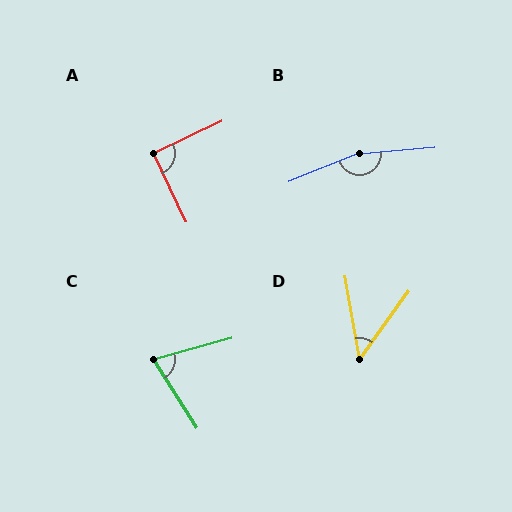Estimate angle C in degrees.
Approximately 73 degrees.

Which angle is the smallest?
D, at approximately 45 degrees.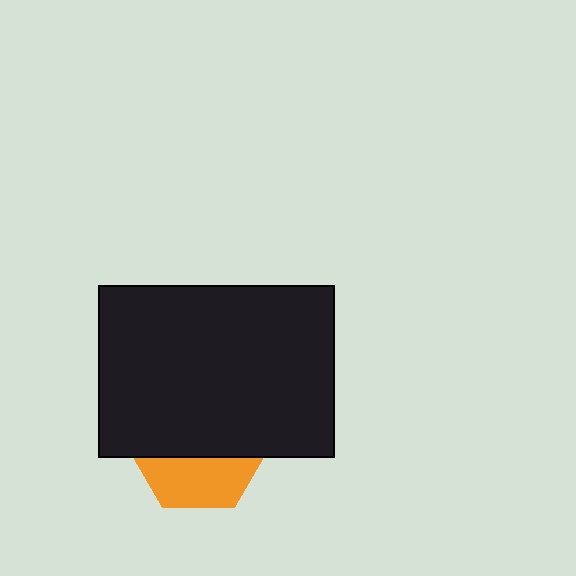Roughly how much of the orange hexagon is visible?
A small part of it is visible (roughly 37%).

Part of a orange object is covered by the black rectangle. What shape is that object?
It is a hexagon.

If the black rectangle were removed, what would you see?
You would see the complete orange hexagon.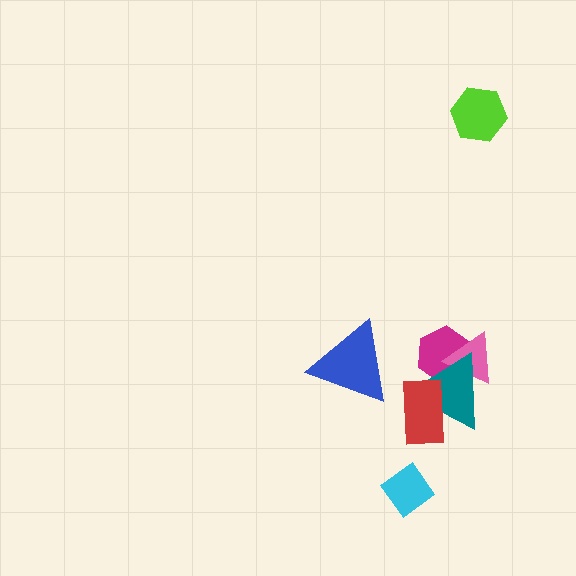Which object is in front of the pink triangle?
The teal triangle is in front of the pink triangle.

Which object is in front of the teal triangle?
The red rectangle is in front of the teal triangle.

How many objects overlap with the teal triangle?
3 objects overlap with the teal triangle.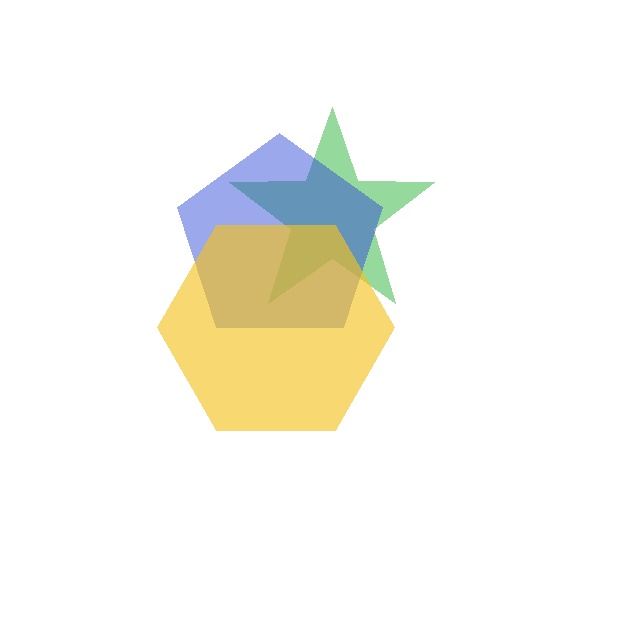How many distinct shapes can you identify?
There are 3 distinct shapes: a green star, a blue pentagon, a yellow hexagon.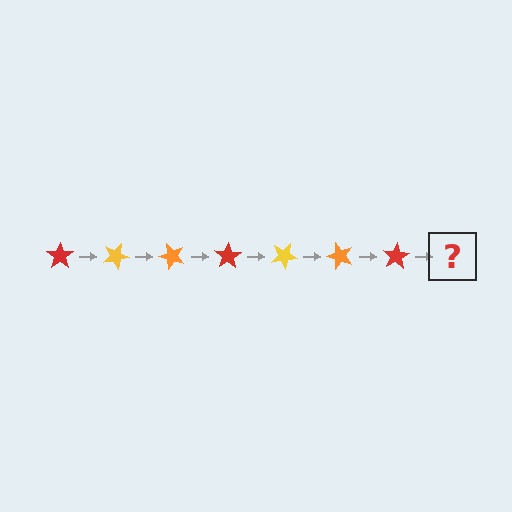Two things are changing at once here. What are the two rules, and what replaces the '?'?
The two rules are that it rotates 25 degrees each step and the color cycles through red, yellow, and orange. The '?' should be a yellow star, rotated 175 degrees from the start.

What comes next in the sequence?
The next element should be a yellow star, rotated 175 degrees from the start.